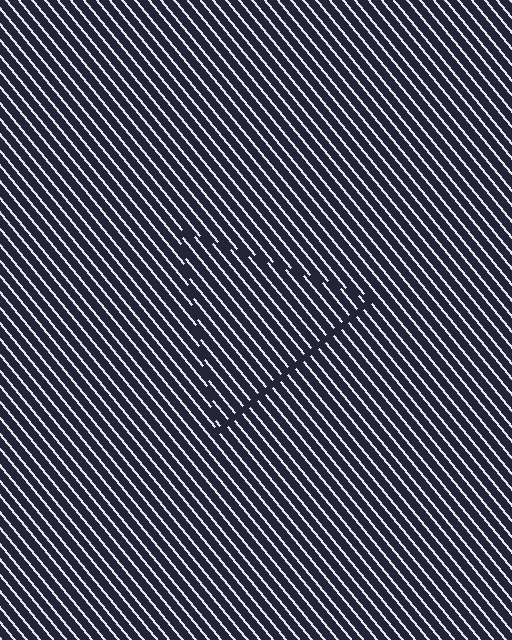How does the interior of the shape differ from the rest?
The interior of the shape contains the same grating, shifted by half a period — the contour is defined by the phase discontinuity where line-ends from the inner and outer gratings abut.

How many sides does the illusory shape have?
3 sides — the line-ends trace a triangle.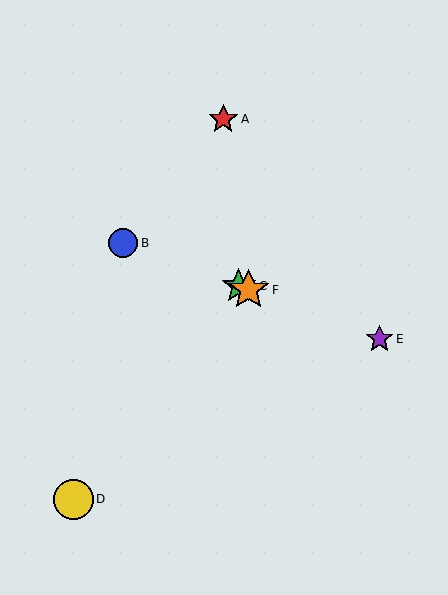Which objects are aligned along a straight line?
Objects B, C, E, F are aligned along a straight line.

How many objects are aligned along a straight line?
4 objects (B, C, E, F) are aligned along a straight line.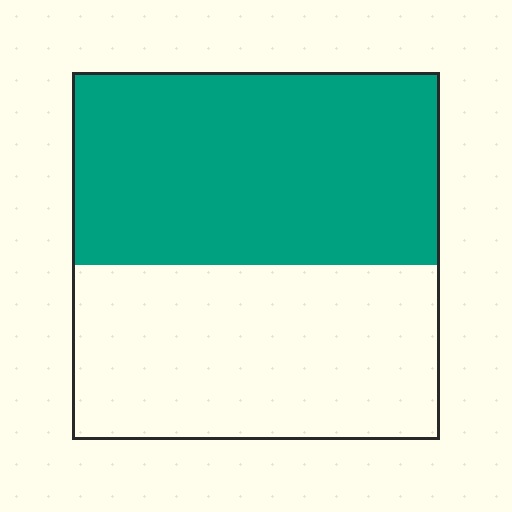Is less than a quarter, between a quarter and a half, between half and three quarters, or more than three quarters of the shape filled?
Between half and three quarters.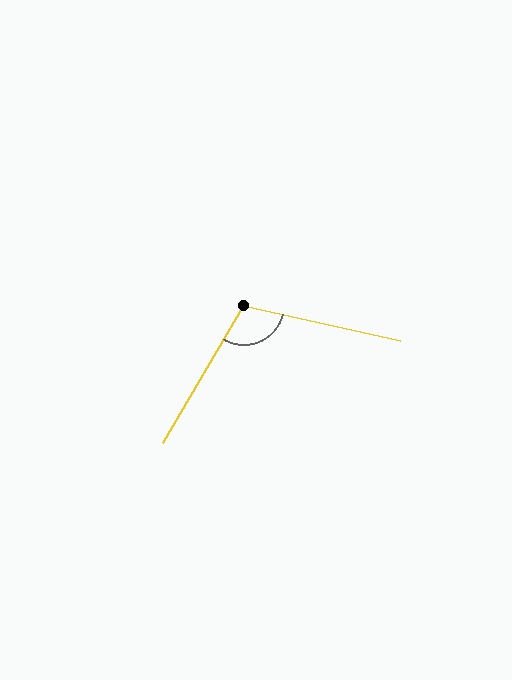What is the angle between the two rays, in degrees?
Approximately 108 degrees.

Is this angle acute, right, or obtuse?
It is obtuse.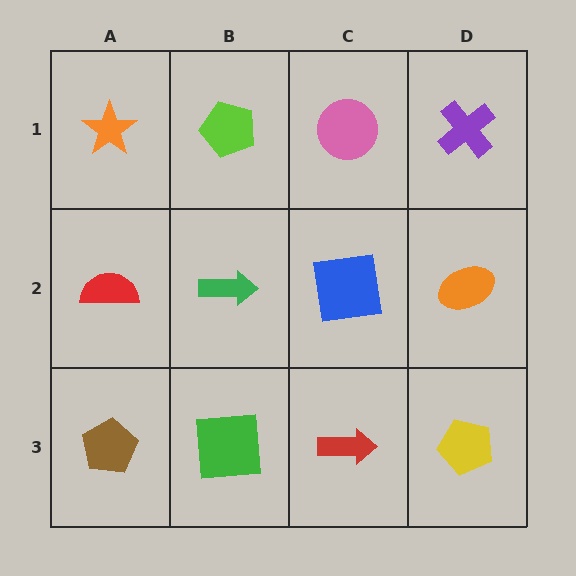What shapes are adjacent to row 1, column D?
An orange ellipse (row 2, column D), a pink circle (row 1, column C).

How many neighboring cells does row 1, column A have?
2.